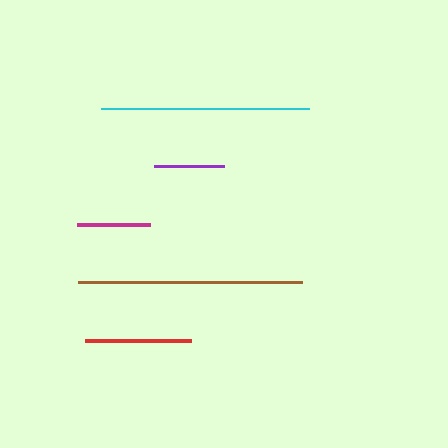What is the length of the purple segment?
The purple segment is approximately 70 pixels long.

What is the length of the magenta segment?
The magenta segment is approximately 72 pixels long.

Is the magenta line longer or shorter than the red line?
The red line is longer than the magenta line.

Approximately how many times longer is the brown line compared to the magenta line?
The brown line is approximately 3.1 times the length of the magenta line.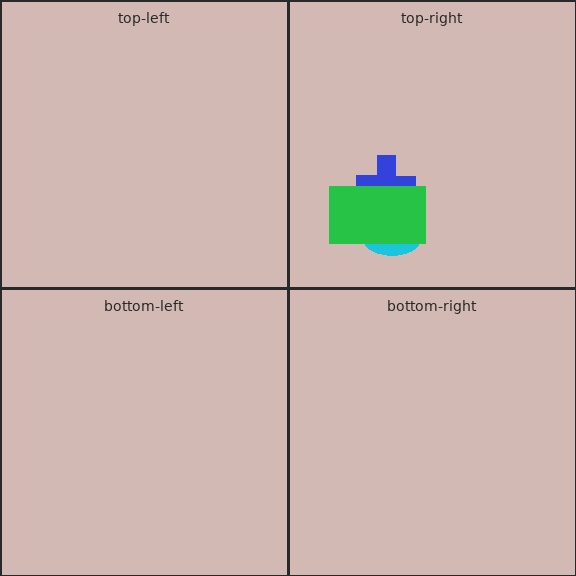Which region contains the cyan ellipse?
The top-right region.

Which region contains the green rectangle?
The top-right region.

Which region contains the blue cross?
The top-right region.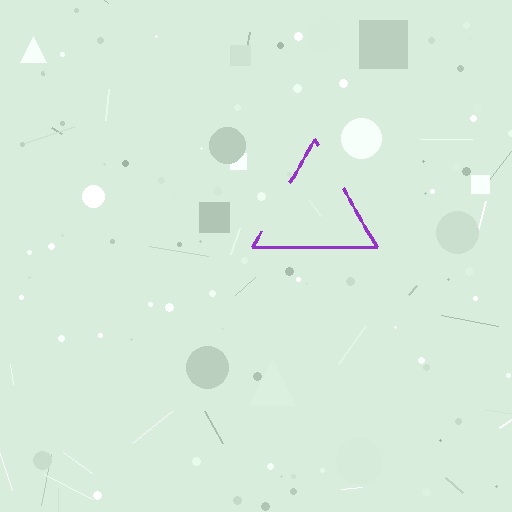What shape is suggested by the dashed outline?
The dashed outline suggests a triangle.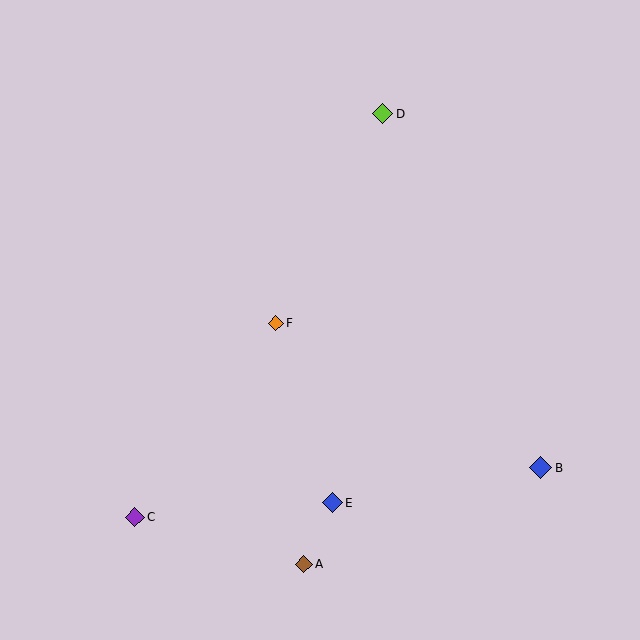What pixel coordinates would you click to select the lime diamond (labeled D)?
Click at (382, 114) to select the lime diamond D.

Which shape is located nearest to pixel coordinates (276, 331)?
The orange diamond (labeled F) at (276, 323) is nearest to that location.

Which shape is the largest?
The blue diamond (labeled B) is the largest.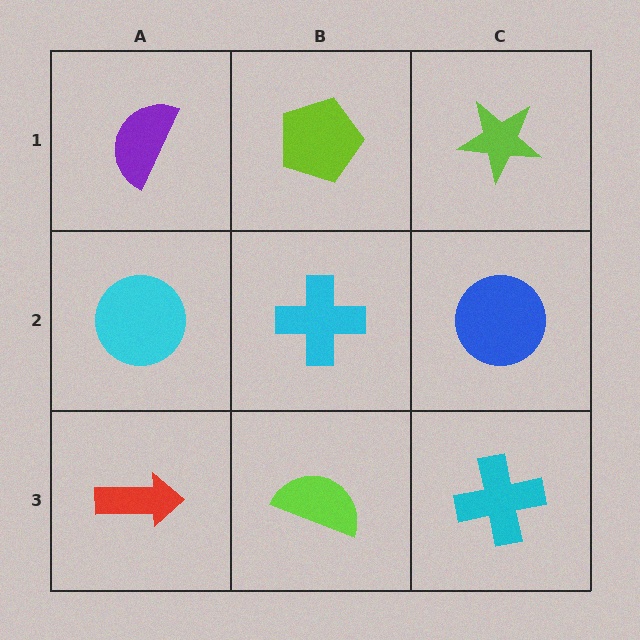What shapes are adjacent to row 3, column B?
A cyan cross (row 2, column B), a red arrow (row 3, column A), a cyan cross (row 3, column C).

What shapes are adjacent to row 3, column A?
A cyan circle (row 2, column A), a lime semicircle (row 3, column B).